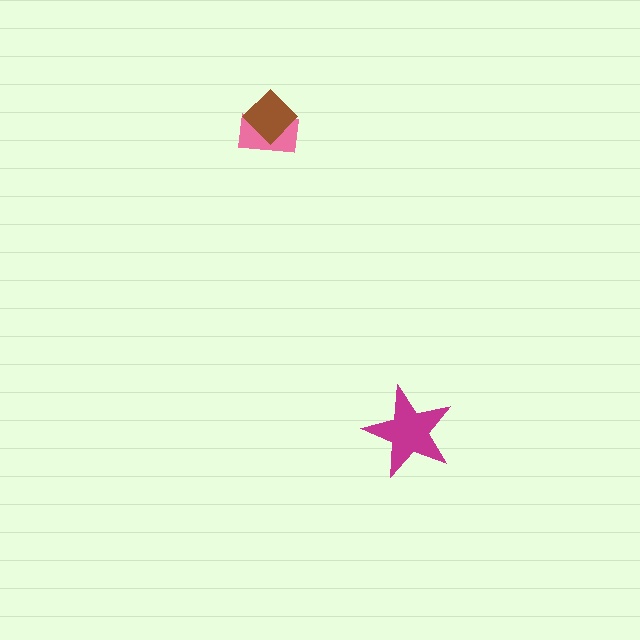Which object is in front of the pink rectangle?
The brown diamond is in front of the pink rectangle.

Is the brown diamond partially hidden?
No, no other shape covers it.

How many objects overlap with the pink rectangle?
1 object overlaps with the pink rectangle.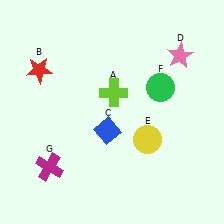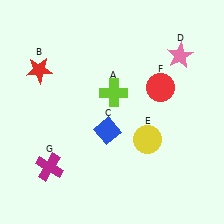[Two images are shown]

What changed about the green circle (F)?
In Image 1, F is green. In Image 2, it changed to red.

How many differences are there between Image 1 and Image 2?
There is 1 difference between the two images.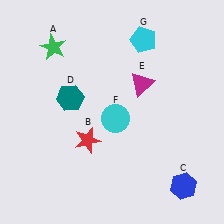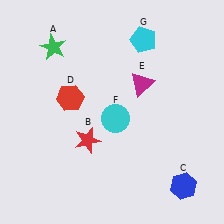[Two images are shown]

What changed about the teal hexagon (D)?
In Image 1, D is teal. In Image 2, it changed to red.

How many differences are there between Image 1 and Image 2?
There is 1 difference between the two images.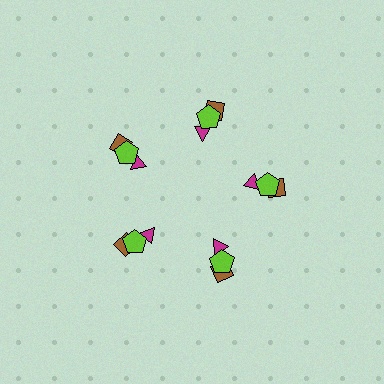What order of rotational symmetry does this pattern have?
This pattern has 5-fold rotational symmetry.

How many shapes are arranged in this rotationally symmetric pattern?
There are 15 shapes, arranged in 5 groups of 3.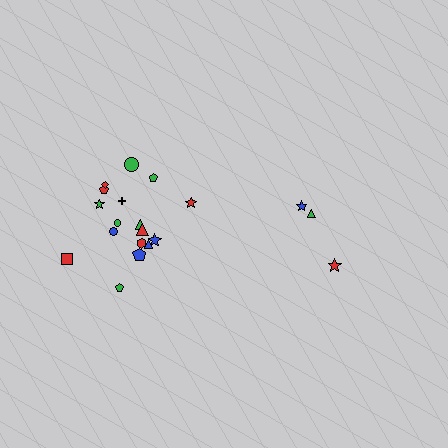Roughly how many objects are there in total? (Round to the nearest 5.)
Roughly 20 objects in total.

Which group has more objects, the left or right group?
The left group.